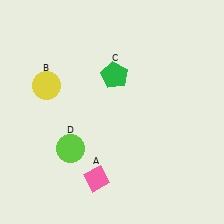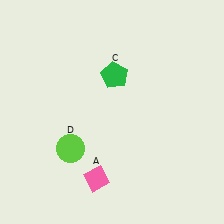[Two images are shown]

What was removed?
The yellow circle (B) was removed in Image 2.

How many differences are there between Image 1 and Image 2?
There is 1 difference between the two images.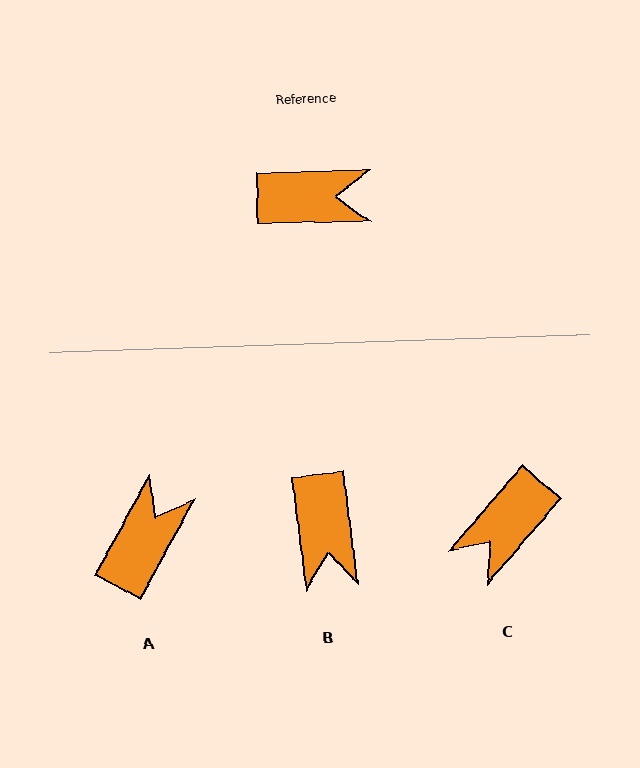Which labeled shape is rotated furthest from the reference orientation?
C, about 132 degrees away.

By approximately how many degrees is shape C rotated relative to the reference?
Approximately 132 degrees clockwise.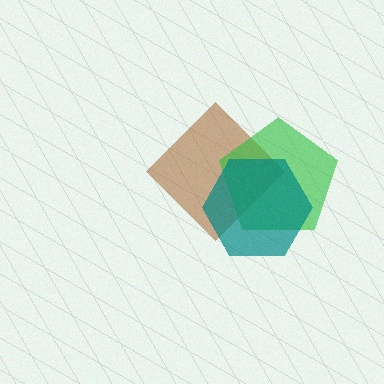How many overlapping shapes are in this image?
There are 3 overlapping shapes in the image.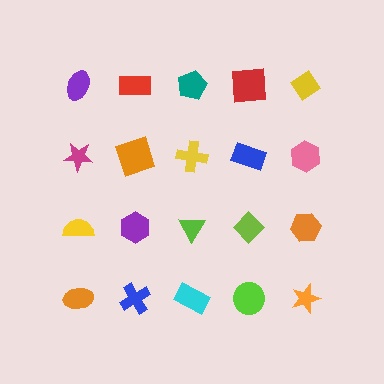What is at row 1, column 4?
A red square.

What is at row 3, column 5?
An orange hexagon.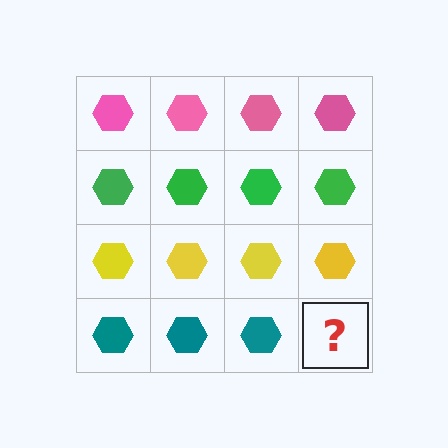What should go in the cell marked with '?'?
The missing cell should contain a teal hexagon.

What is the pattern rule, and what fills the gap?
The rule is that each row has a consistent color. The gap should be filled with a teal hexagon.